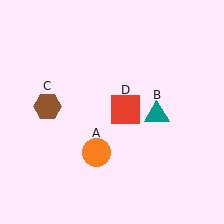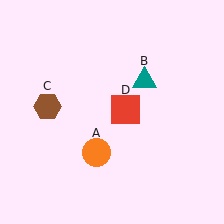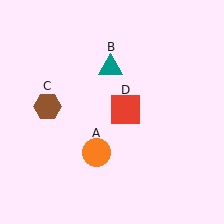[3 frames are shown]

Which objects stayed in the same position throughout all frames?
Orange circle (object A) and brown hexagon (object C) and red square (object D) remained stationary.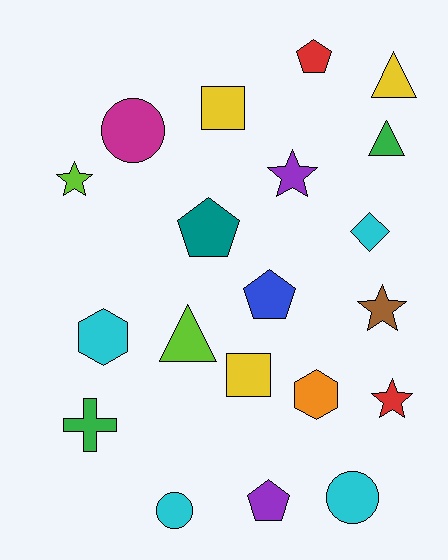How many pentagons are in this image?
There are 4 pentagons.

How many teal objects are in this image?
There is 1 teal object.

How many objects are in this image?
There are 20 objects.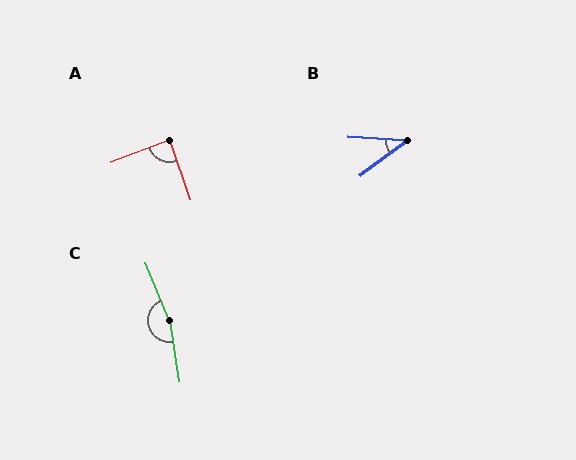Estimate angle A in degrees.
Approximately 88 degrees.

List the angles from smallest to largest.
B (40°), A (88°), C (166°).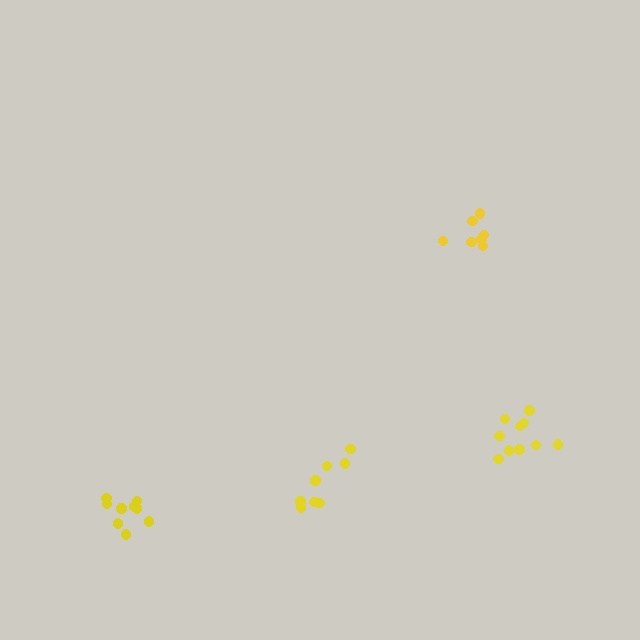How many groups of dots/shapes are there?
There are 4 groups.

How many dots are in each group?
Group 1: 9 dots, Group 2: 7 dots, Group 3: 10 dots, Group 4: 8 dots (34 total).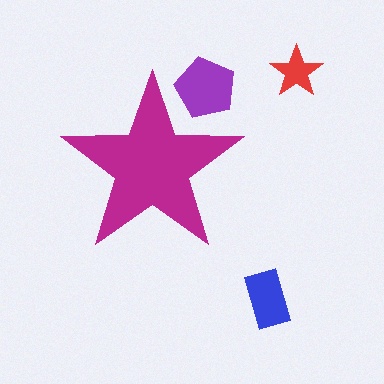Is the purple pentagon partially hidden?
Yes, the purple pentagon is partially hidden behind the magenta star.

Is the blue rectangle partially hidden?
No, the blue rectangle is fully visible.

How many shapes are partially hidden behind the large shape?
1 shape is partially hidden.